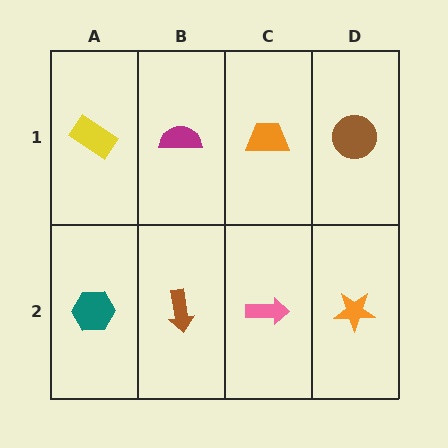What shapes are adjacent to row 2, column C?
An orange trapezoid (row 1, column C), a brown arrow (row 2, column B), an orange star (row 2, column D).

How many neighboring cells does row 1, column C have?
3.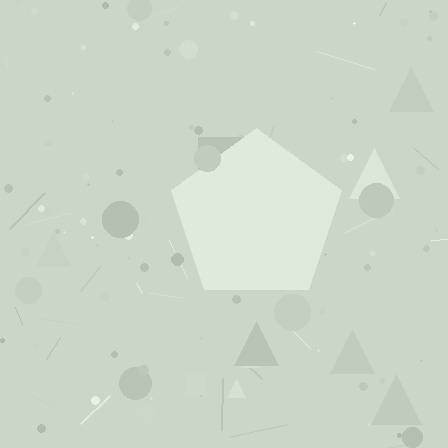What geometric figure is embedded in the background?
A pentagon is embedded in the background.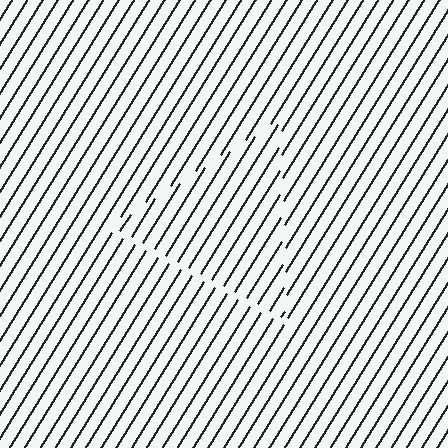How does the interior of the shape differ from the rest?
The interior of the shape contains the same grating, shifted by half a period — the contour is defined by the phase discontinuity where line-ends from the inner and outer gratings abut.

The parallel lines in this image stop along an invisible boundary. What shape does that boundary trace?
An illusory triangle. The interior of the shape contains the same grating, shifted by half a period — the contour is defined by the phase discontinuity where line-ends from the inner and outer gratings abut.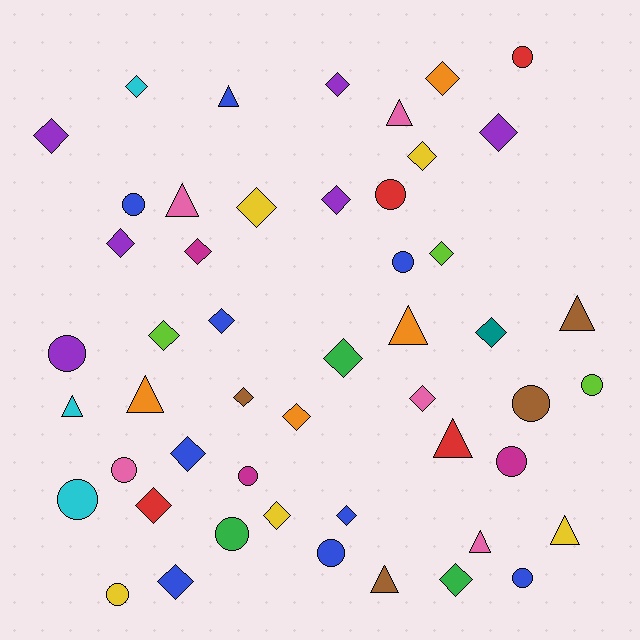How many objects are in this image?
There are 50 objects.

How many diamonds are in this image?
There are 24 diamonds.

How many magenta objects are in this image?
There are 3 magenta objects.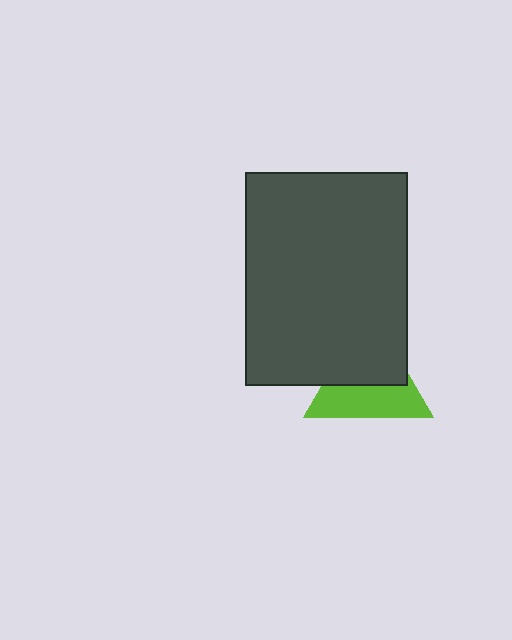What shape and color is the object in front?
The object in front is a dark gray rectangle.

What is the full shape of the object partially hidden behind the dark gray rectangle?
The partially hidden object is a lime triangle.